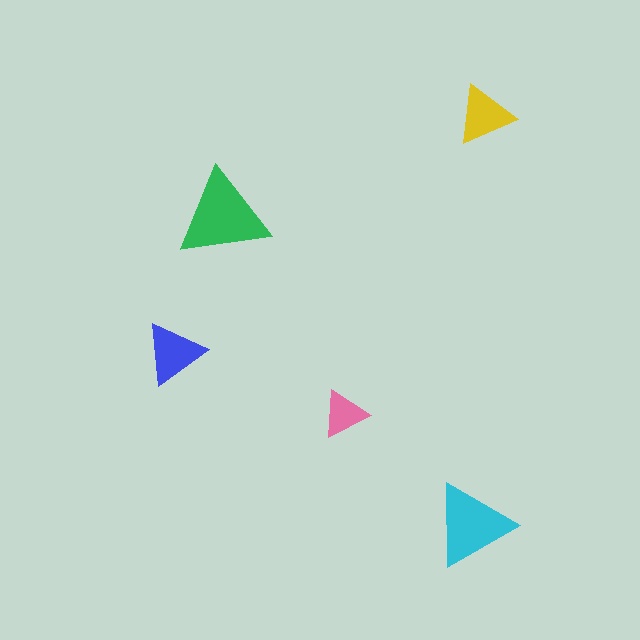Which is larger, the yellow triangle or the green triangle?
The green one.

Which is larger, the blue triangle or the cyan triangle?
The cyan one.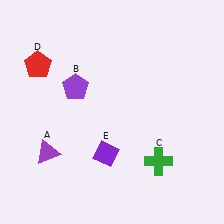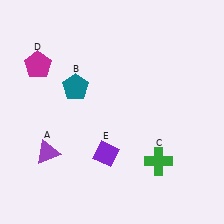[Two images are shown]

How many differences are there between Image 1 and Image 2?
There are 2 differences between the two images.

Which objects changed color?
B changed from purple to teal. D changed from red to magenta.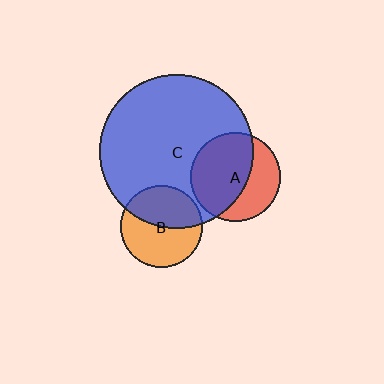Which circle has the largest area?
Circle C (blue).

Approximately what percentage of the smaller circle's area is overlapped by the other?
Approximately 45%.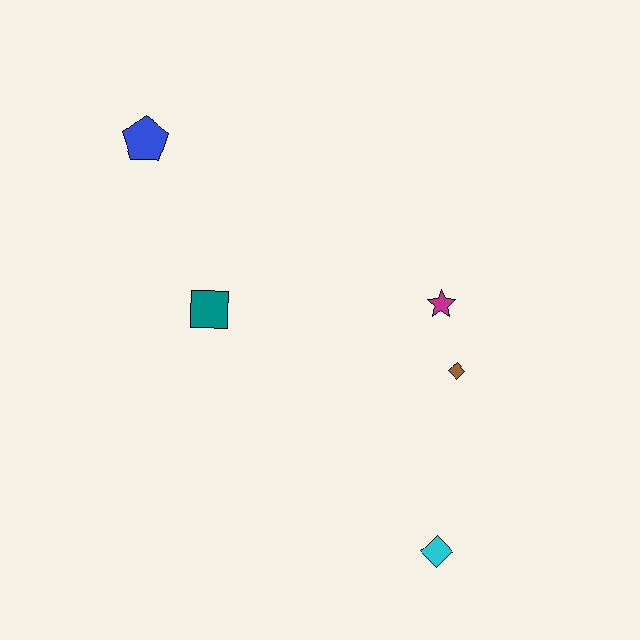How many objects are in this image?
There are 5 objects.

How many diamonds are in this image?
There are 2 diamonds.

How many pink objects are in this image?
There are no pink objects.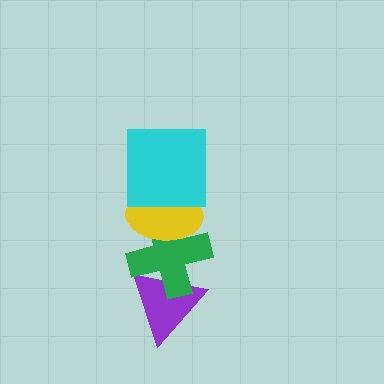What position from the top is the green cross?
The green cross is 3rd from the top.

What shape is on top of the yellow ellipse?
The cyan square is on top of the yellow ellipse.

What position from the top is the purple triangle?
The purple triangle is 4th from the top.